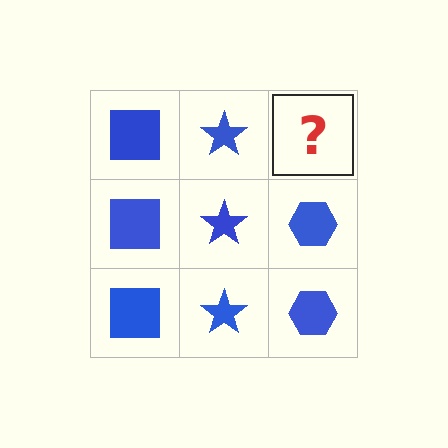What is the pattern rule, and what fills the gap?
The rule is that each column has a consistent shape. The gap should be filled with a blue hexagon.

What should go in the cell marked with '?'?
The missing cell should contain a blue hexagon.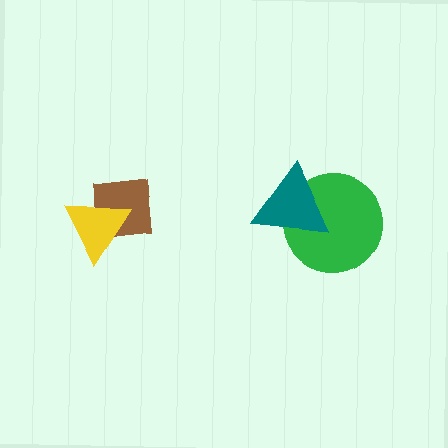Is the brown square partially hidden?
Yes, it is partially covered by another shape.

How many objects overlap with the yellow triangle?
1 object overlaps with the yellow triangle.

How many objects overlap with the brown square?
1 object overlaps with the brown square.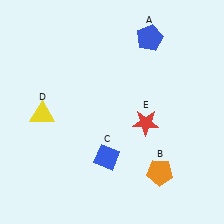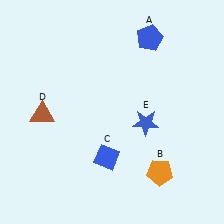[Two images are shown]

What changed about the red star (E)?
In Image 1, E is red. In Image 2, it changed to blue.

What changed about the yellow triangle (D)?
In Image 1, D is yellow. In Image 2, it changed to brown.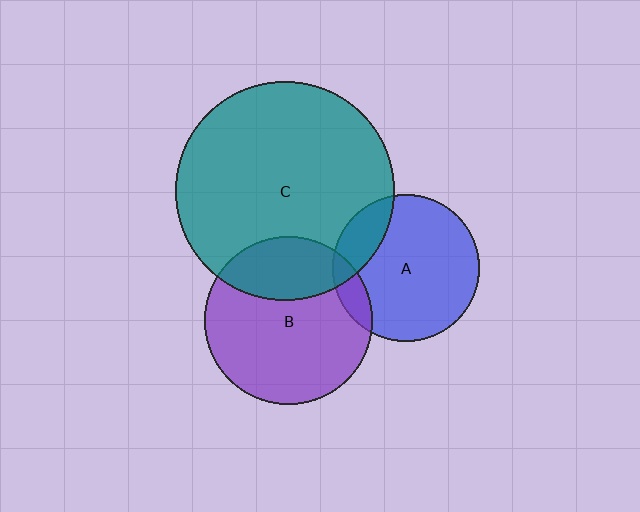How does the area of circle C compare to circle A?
Approximately 2.2 times.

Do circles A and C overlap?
Yes.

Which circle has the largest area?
Circle C (teal).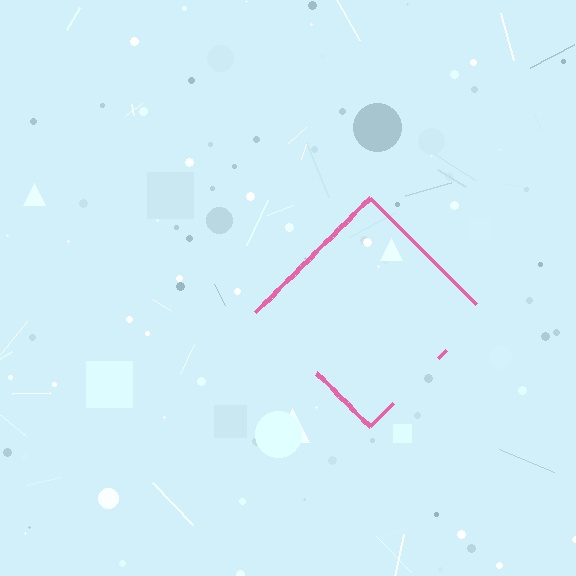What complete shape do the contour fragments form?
The contour fragments form a diamond.